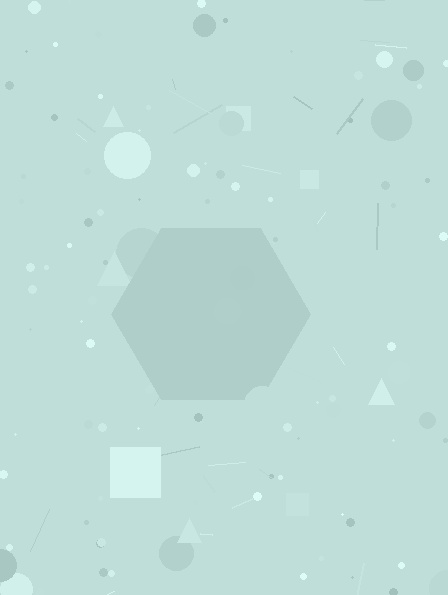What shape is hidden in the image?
A hexagon is hidden in the image.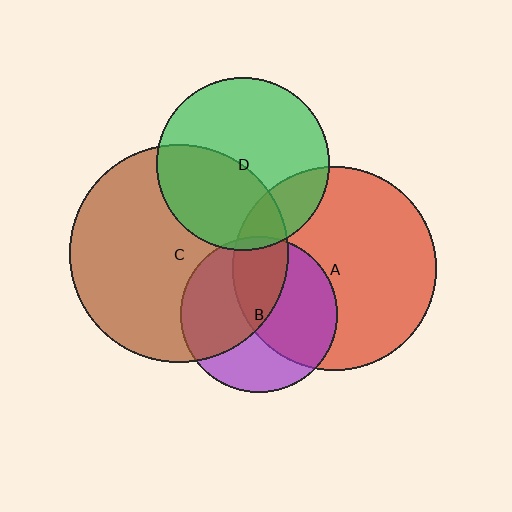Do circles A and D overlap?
Yes.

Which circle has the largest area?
Circle C (brown).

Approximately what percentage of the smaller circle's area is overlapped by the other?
Approximately 20%.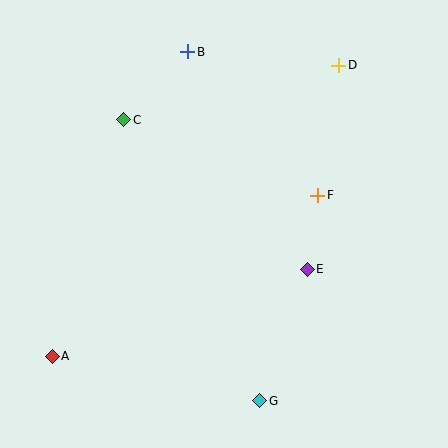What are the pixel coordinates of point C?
Point C is at (124, 120).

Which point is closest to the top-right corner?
Point D is closest to the top-right corner.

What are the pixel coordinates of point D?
Point D is at (339, 65).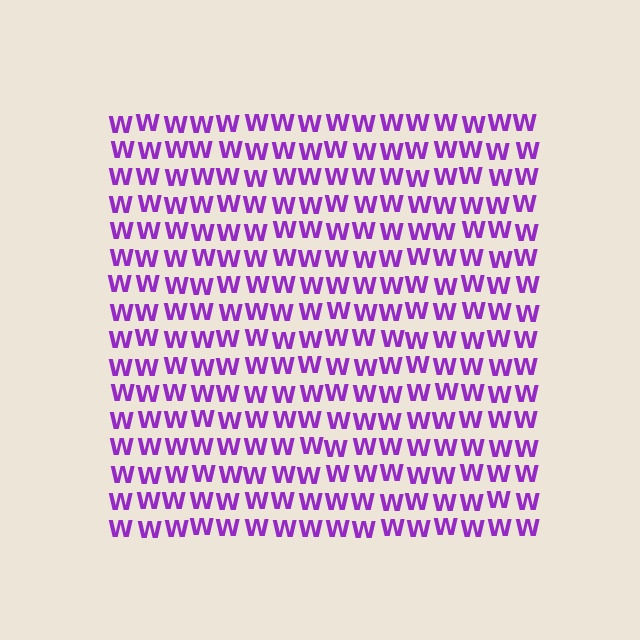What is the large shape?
The large shape is a square.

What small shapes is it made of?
It is made of small letter W's.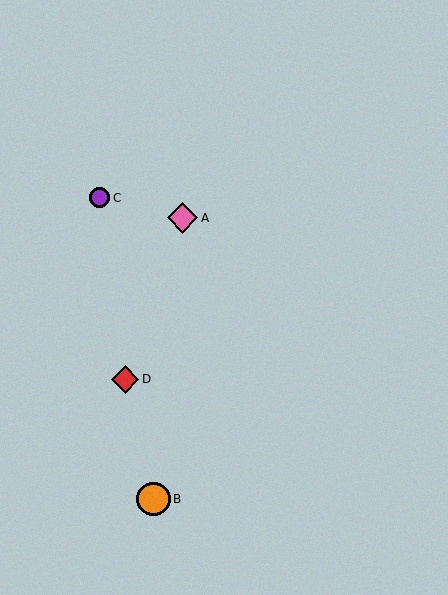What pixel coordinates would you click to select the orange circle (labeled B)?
Click at (153, 499) to select the orange circle B.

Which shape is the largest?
The orange circle (labeled B) is the largest.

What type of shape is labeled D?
Shape D is a red diamond.